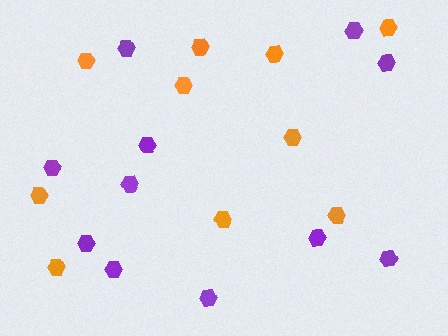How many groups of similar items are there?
There are 2 groups: one group of orange hexagons (10) and one group of purple hexagons (11).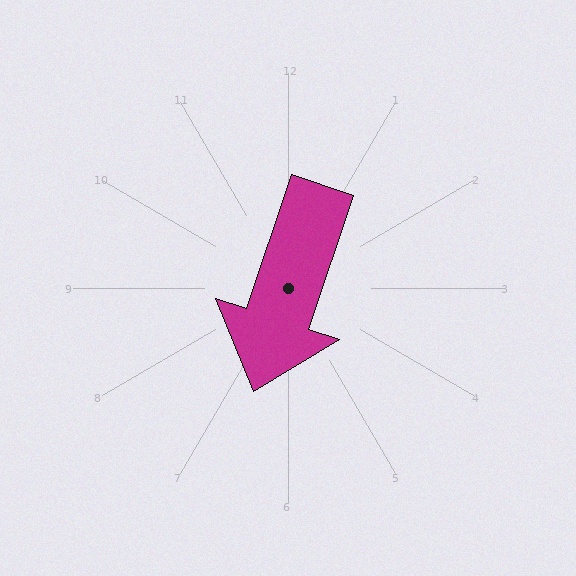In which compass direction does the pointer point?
South.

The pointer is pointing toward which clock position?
Roughly 7 o'clock.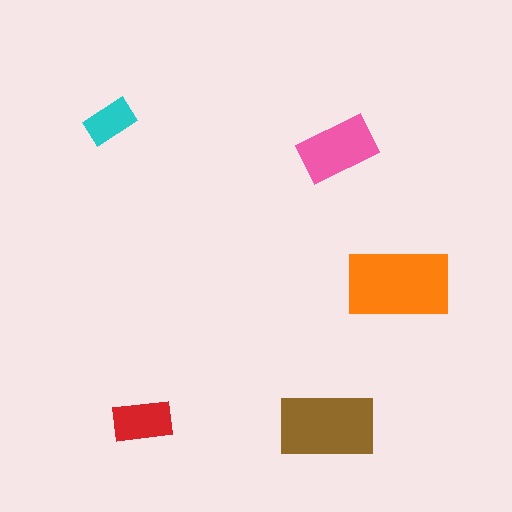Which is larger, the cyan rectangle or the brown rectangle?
The brown one.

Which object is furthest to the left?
The cyan rectangle is leftmost.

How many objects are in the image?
There are 5 objects in the image.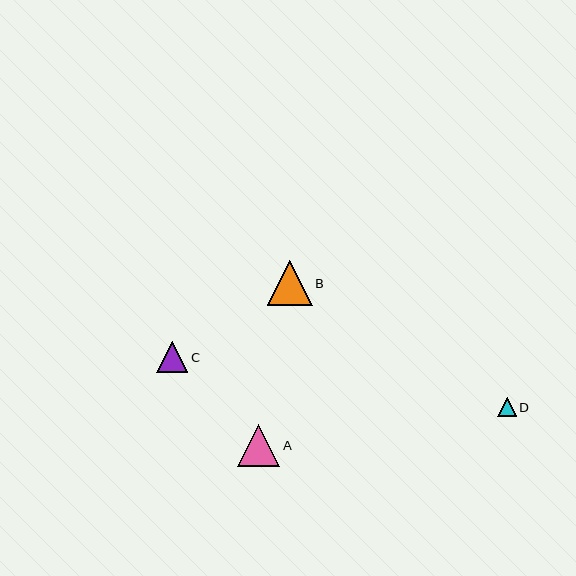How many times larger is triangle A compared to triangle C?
Triangle A is approximately 1.3 times the size of triangle C.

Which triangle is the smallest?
Triangle D is the smallest with a size of approximately 19 pixels.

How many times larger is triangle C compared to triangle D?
Triangle C is approximately 1.7 times the size of triangle D.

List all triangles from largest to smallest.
From largest to smallest: B, A, C, D.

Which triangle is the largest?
Triangle B is the largest with a size of approximately 45 pixels.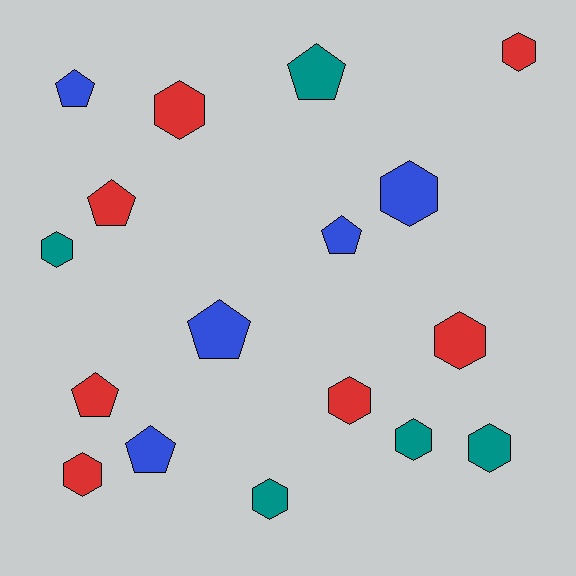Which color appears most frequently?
Red, with 7 objects.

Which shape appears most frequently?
Hexagon, with 10 objects.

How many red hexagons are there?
There are 5 red hexagons.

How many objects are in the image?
There are 17 objects.